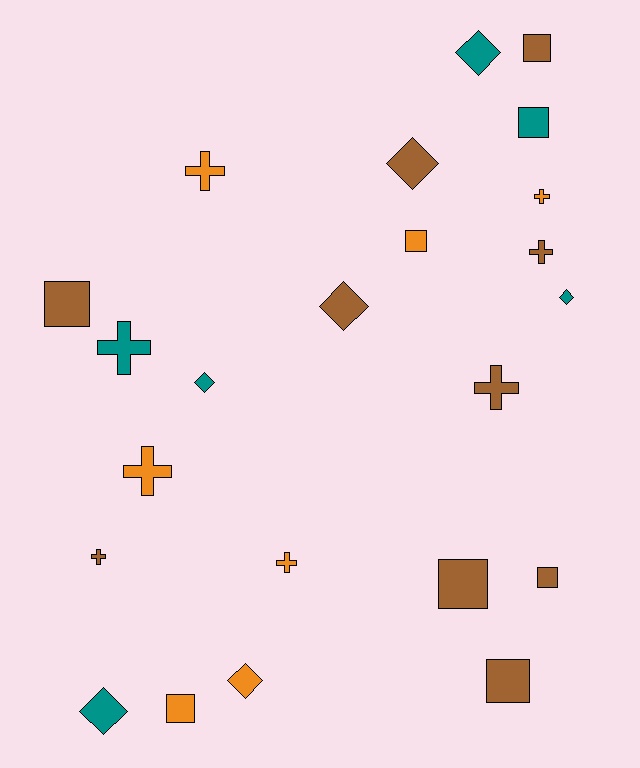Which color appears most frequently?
Brown, with 10 objects.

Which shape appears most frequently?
Square, with 8 objects.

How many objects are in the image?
There are 23 objects.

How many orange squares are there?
There are 2 orange squares.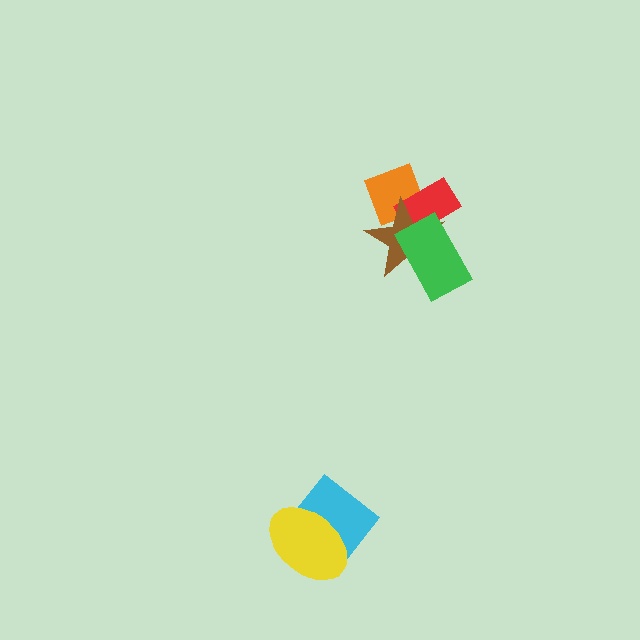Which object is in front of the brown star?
The green rectangle is in front of the brown star.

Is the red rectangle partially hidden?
Yes, it is partially covered by another shape.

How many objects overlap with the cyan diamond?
1 object overlaps with the cyan diamond.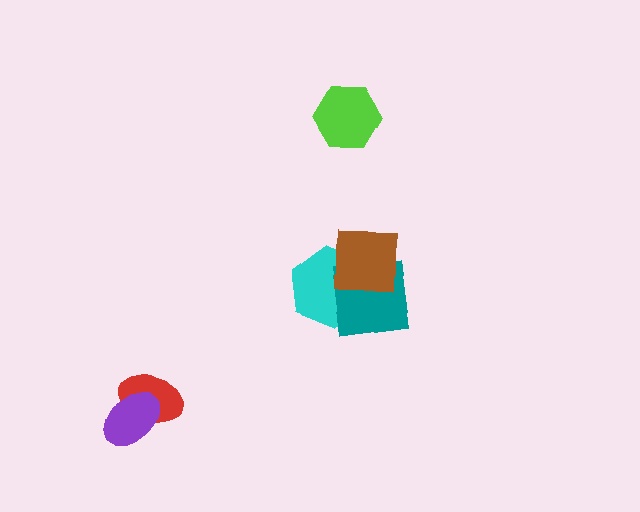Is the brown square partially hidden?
No, no other shape covers it.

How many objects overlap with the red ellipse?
1 object overlaps with the red ellipse.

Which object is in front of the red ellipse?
The purple ellipse is in front of the red ellipse.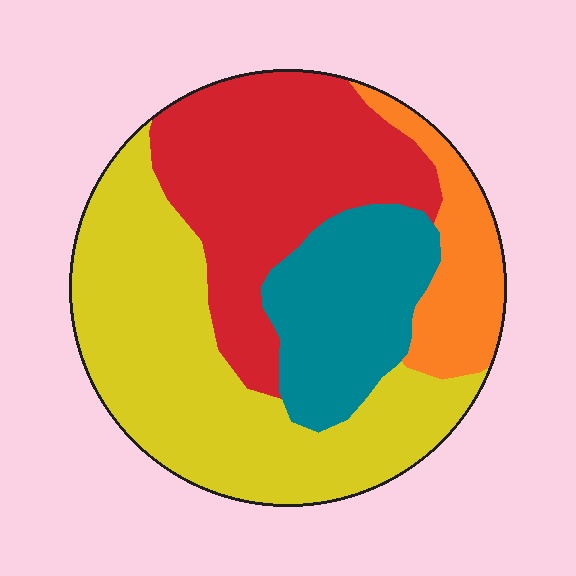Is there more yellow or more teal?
Yellow.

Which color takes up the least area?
Orange, at roughly 10%.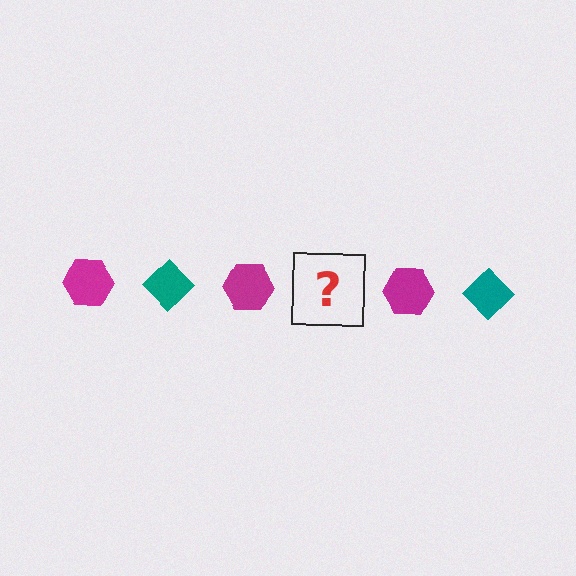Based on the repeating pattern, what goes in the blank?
The blank should be a teal diamond.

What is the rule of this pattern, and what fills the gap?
The rule is that the pattern alternates between magenta hexagon and teal diamond. The gap should be filled with a teal diamond.